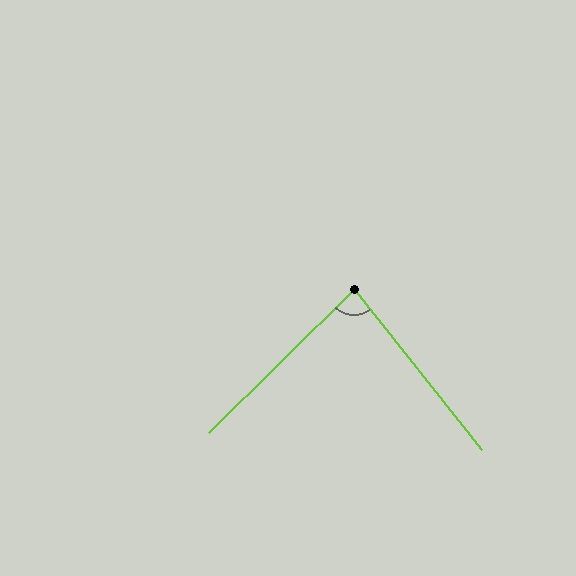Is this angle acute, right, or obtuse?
It is acute.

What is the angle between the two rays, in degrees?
Approximately 84 degrees.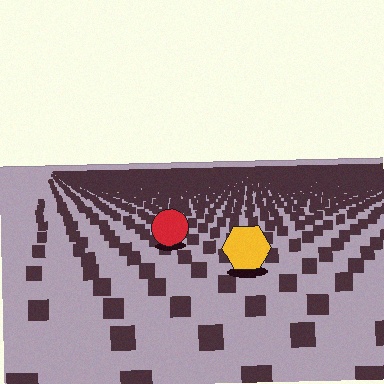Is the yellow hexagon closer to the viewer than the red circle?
Yes. The yellow hexagon is closer — you can tell from the texture gradient: the ground texture is coarser near it.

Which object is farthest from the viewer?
The red circle is farthest from the viewer. It appears smaller and the ground texture around it is denser.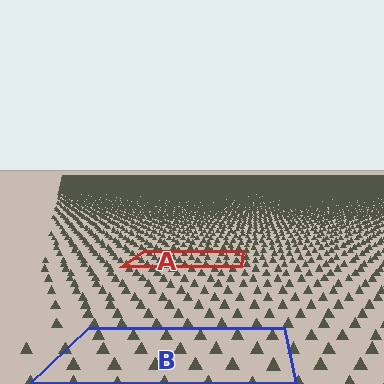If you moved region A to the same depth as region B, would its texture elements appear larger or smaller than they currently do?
They would appear larger. At a closer depth, the same texture elements are projected at a bigger on-screen size.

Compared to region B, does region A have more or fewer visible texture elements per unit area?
Region A has more texture elements per unit area — they are packed more densely because it is farther away.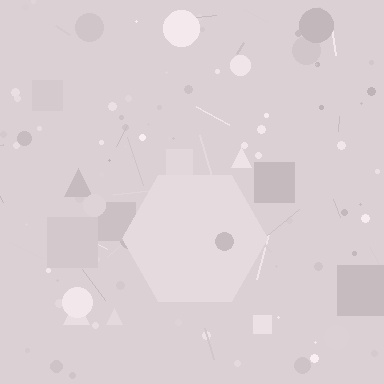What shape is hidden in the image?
A hexagon is hidden in the image.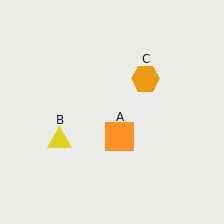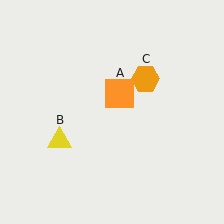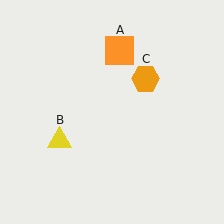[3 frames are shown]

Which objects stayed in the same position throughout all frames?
Yellow triangle (object B) and orange hexagon (object C) remained stationary.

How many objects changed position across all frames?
1 object changed position: orange square (object A).